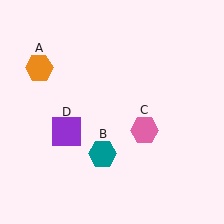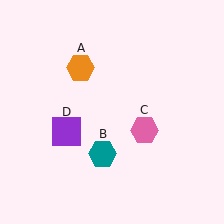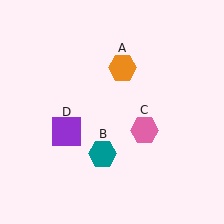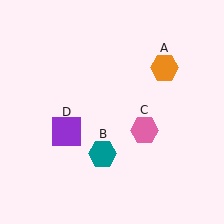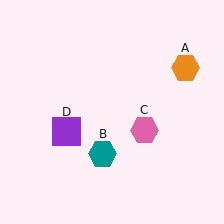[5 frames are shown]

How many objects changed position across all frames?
1 object changed position: orange hexagon (object A).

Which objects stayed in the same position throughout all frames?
Teal hexagon (object B) and pink hexagon (object C) and purple square (object D) remained stationary.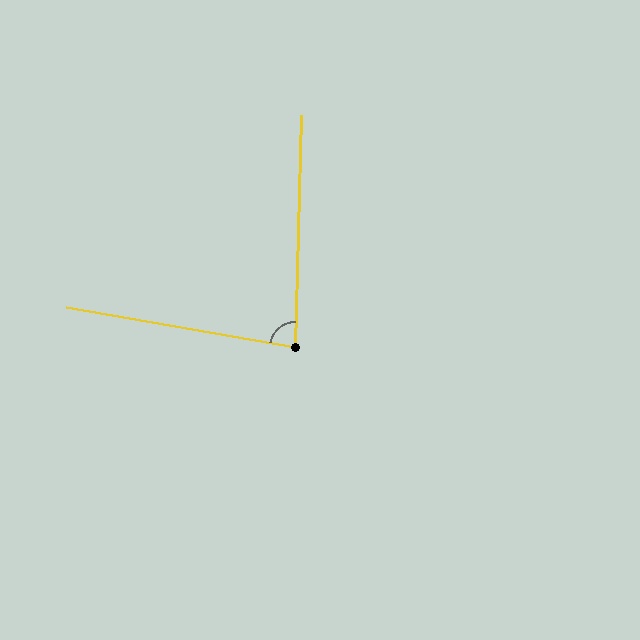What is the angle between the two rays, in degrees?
Approximately 82 degrees.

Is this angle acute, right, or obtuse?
It is acute.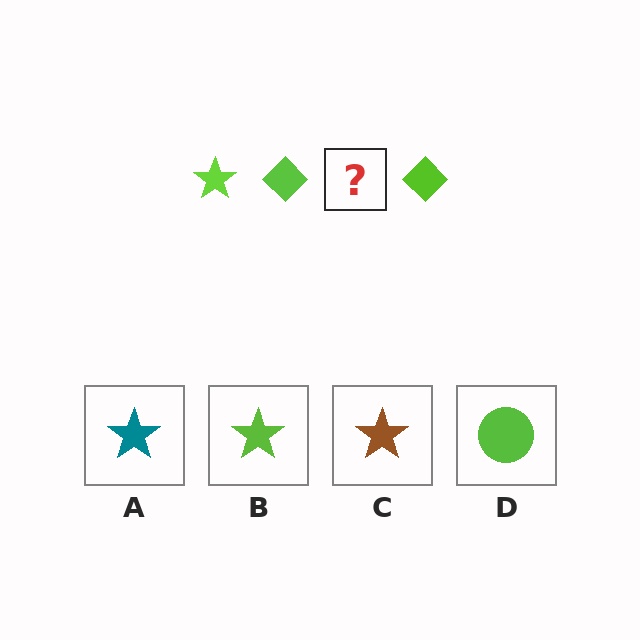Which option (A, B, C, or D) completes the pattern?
B.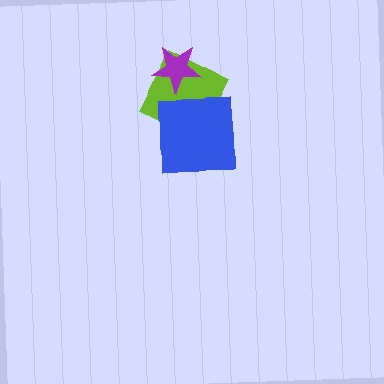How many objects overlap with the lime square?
2 objects overlap with the lime square.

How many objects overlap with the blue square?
1 object overlaps with the blue square.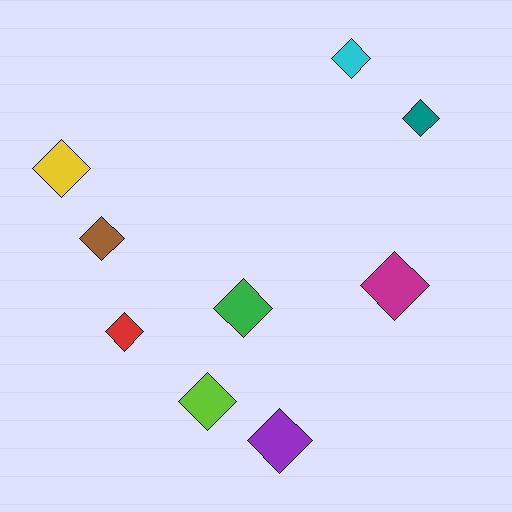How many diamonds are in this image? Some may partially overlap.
There are 9 diamonds.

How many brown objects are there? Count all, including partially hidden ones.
There is 1 brown object.